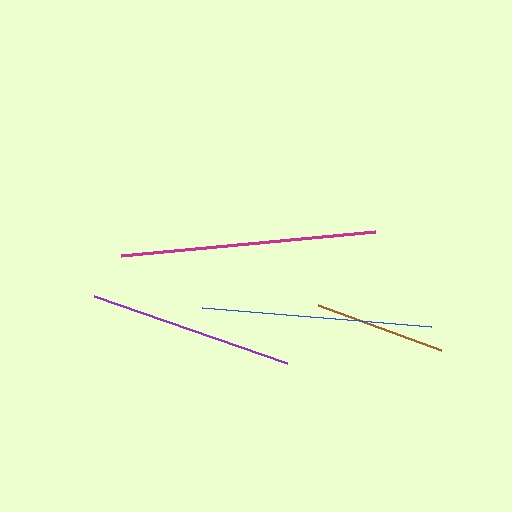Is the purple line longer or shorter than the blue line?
The blue line is longer than the purple line.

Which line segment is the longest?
The magenta line is the longest at approximately 255 pixels.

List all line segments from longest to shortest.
From longest to shortest: magenta, blue, purple, brown.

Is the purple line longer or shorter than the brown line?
The purple line is longer than the brown line.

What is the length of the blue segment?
The blue segment is approximately 230 pixels long.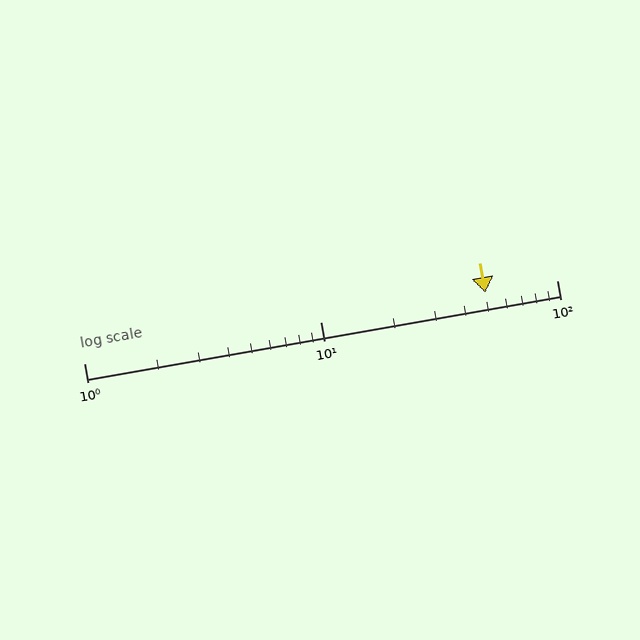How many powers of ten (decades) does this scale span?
The scale spans 2 decades, from 1 to 100.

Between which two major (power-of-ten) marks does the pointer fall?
The pointer is between 10 and 100.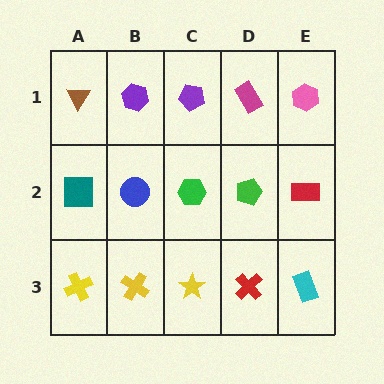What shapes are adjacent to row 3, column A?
A teal square (row 2, column A), a yellow cross (row 3, column B).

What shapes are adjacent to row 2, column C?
A purple pentagon (row 1, column C), a yellow star (row 3, column C), a blue circle (row 2, column B), a green pentagon (row 2, column D).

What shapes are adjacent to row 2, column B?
A purple hexagon (row 1, column B), a yellow cross (row 3, column B), a teal square (row 2, column A), a green hexagon (row 2, column C).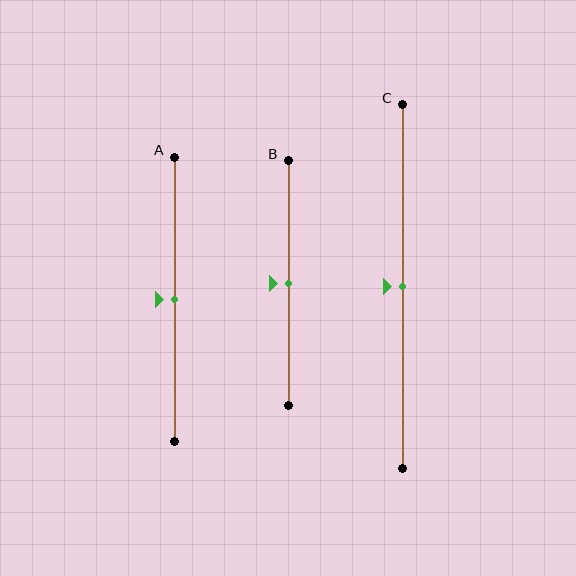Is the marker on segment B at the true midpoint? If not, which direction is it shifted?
Yes, the marker on segment B is at the true midpoint.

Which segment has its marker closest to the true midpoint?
Segment A has its marker closest to the true midpoint.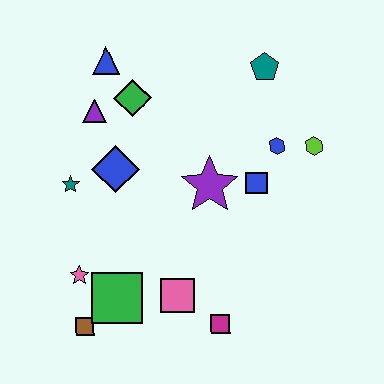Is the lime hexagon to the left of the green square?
No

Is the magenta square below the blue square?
Yes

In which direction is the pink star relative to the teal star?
The pink star is below the teal star.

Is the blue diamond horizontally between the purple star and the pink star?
Yes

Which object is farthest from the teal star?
The lime hexagon is farthest from the teal star.